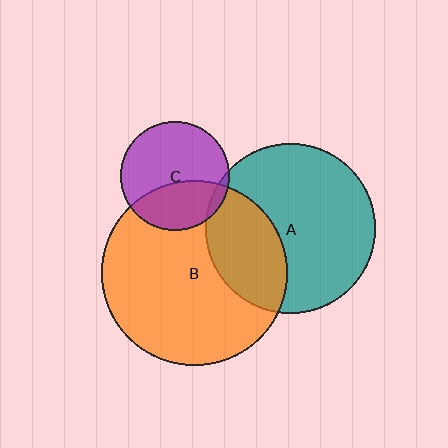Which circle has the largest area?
Circle B (orange).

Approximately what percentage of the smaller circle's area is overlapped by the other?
Approximately 30%.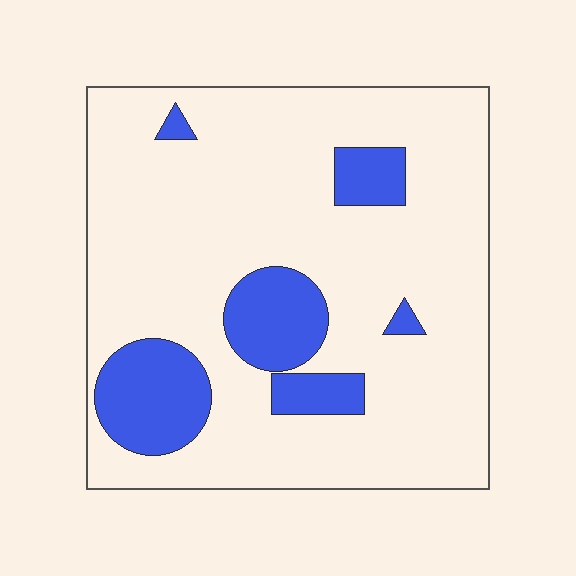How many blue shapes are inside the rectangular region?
6.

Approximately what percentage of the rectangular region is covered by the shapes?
Approximately 20%.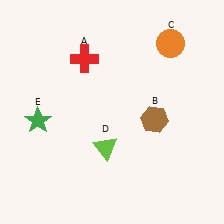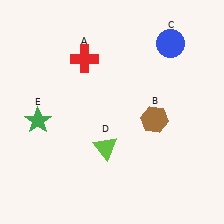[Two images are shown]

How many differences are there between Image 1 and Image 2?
There is 1 difference between the two images.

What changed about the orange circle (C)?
In Image 1, C is orange. In Image 2, it changed to blue.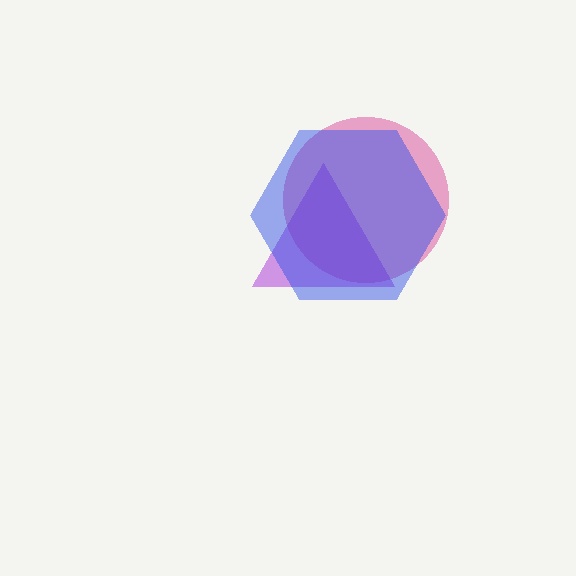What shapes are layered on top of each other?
The layered shapes are: a magenta circle, a purple triangle, a blue hexagon.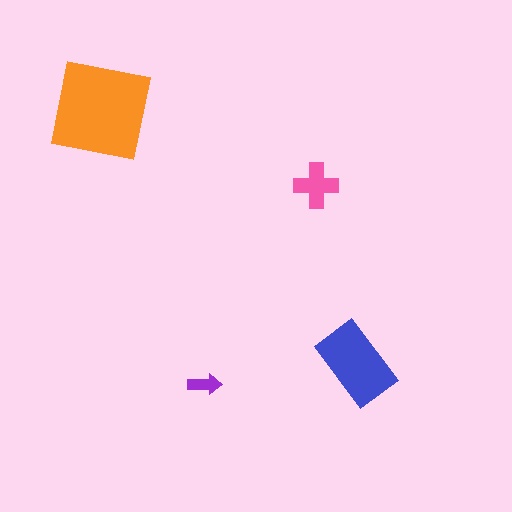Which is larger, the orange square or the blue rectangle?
The orange square.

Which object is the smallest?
The purple arrow.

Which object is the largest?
The orange square.